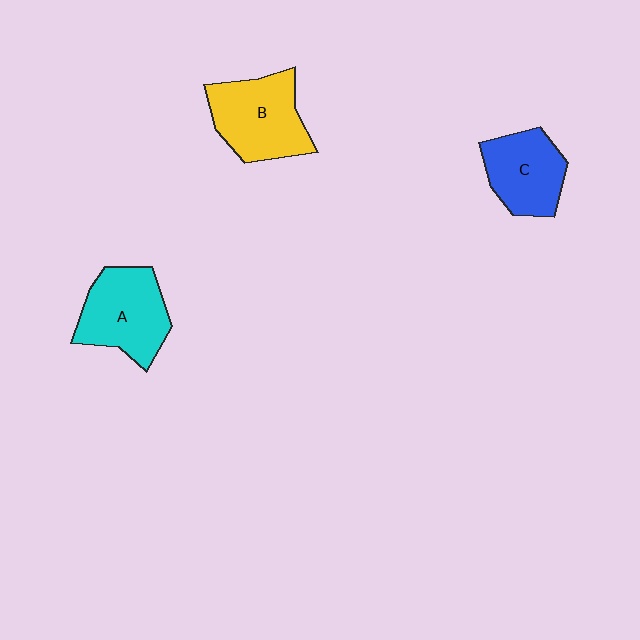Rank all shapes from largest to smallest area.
From largest to smallest: B (yellow), A (cyan), C (blue).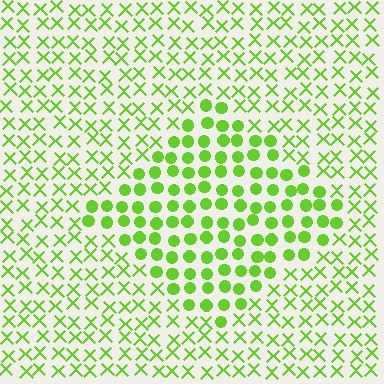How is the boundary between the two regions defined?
The boundary is defined by a change in element shape: circles inside vs. X marks outside. All elements share the same color and spacing.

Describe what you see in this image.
The image is filled with small lime elements arranged in a uniform grid. A diamond-shaped region contains circles, while the surrounding area contains X marks. The boundary is defined purely by the change in element shape.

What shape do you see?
I see a diamond.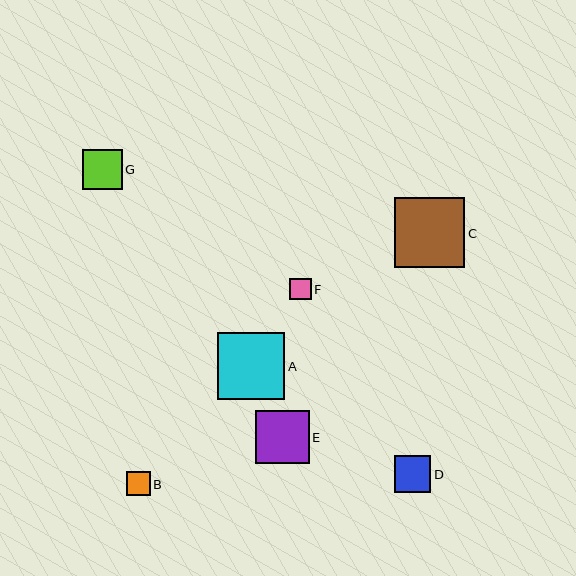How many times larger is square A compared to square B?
Square A is approximately 2.8 times the size of square B.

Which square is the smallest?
Square F is the smallest with a size of approximately 22 pixels.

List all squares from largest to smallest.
From largest to smallest: C, A, E, G, D, B, F.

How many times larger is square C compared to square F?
Square C is approximately 3.2 times the size of square F.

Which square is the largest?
Square C is the largest with a size of approximately 70 pixels.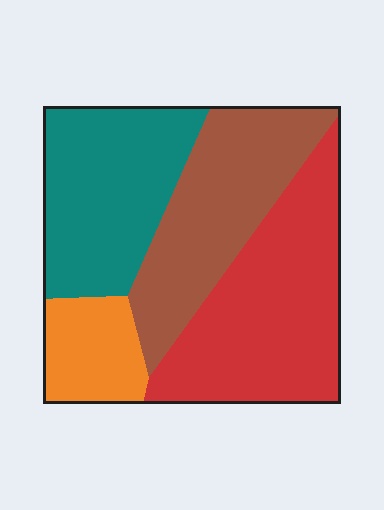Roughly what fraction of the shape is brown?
Brown covers 27% of the shape.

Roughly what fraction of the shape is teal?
Teal takes up about one quarter (1/4) of the shape.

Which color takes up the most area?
Red, at roughly 35%.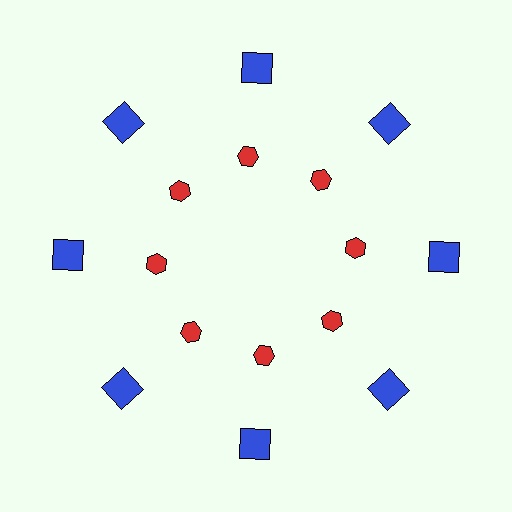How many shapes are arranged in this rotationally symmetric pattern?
There are 16 shapes, arranged in 8 groups of 2.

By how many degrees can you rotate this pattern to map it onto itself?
The pattern maps onto itself every 45 degrees of rotation.